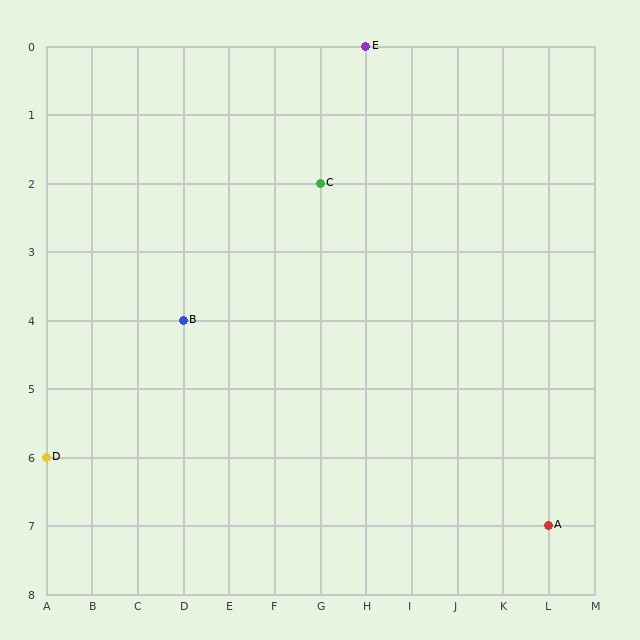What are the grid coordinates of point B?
Point B is at grid coordinates (D, 4).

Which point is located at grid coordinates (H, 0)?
Point E is at (H, 0).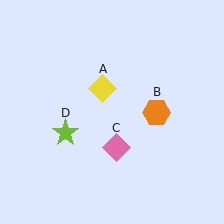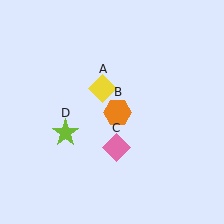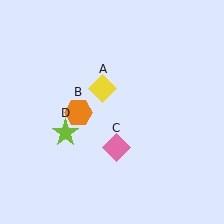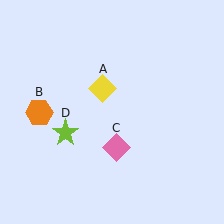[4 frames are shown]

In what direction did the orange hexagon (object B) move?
The orange hexagon (object B) moved left.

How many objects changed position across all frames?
1 object changed position: orange hexagon (object B).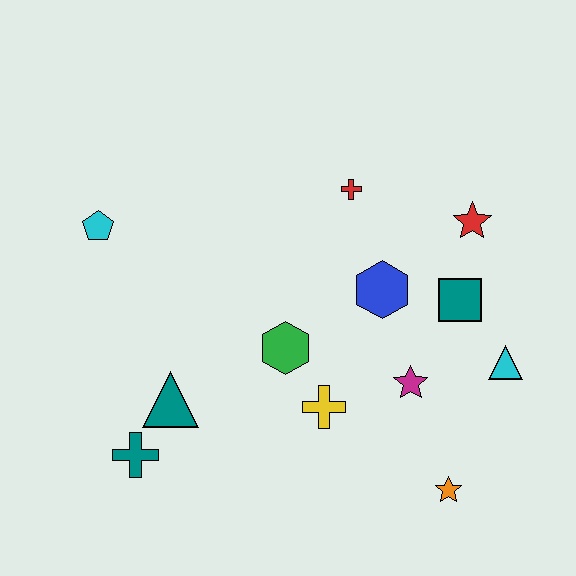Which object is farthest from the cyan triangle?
The cyan pentagon is farthest from the cyan triangle.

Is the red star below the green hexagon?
No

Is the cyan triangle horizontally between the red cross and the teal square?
No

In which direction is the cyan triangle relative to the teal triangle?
The cyan triangle is to the right of the teal triangle.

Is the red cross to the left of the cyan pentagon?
No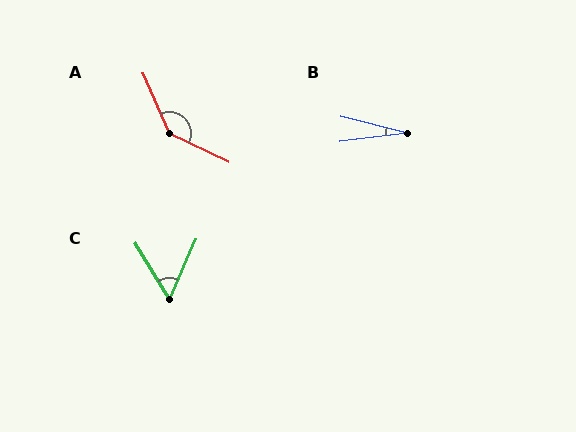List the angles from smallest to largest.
B (22°), C (55°), A (139°).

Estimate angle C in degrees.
Approximately 55 degrees.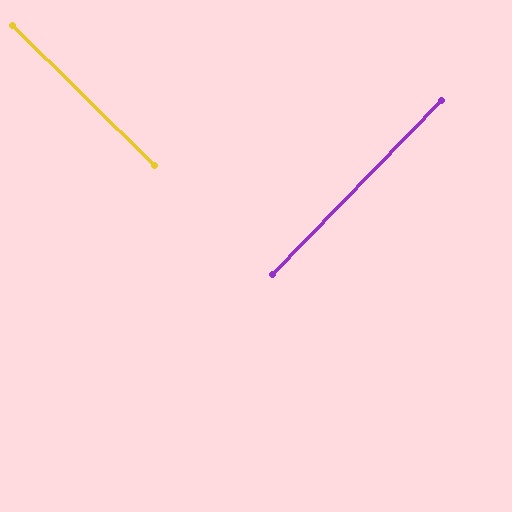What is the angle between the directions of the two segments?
Approximately 89 degrees.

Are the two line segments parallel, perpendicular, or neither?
Perpendicular — they meet at approximately 89°.